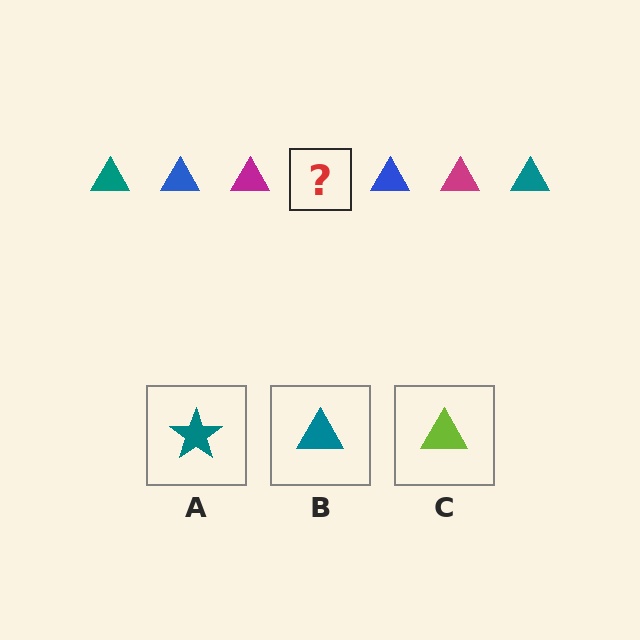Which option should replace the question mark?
Option B.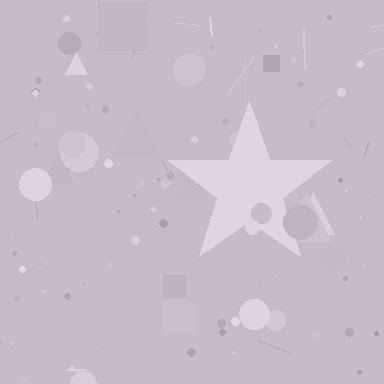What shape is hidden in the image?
A star is hidden in the image.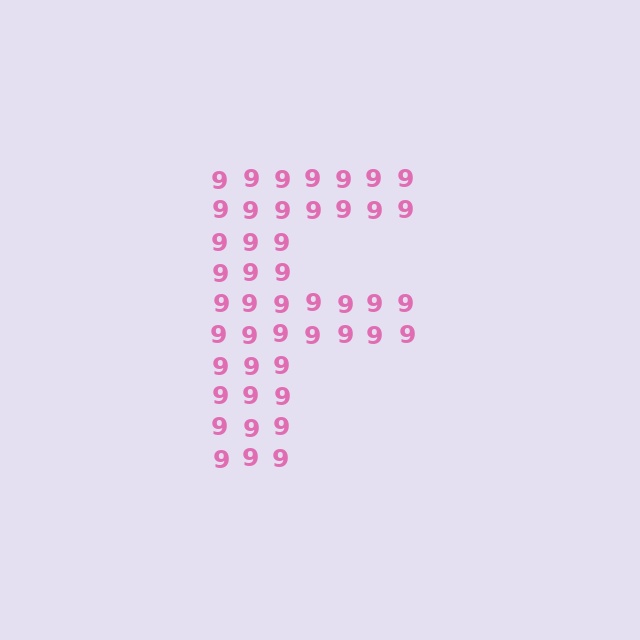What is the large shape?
The large shape is the letter F.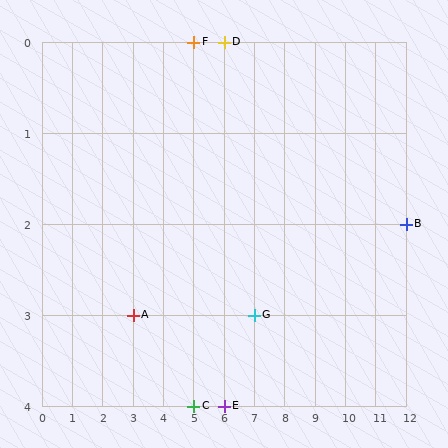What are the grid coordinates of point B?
Point B is at grid coordinates (12, 2).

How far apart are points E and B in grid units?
Points E and B are 6 columns and 2 rows apart (about 6.3 grid units diagonally).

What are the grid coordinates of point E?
Point E is at grid coordinates (6, 4).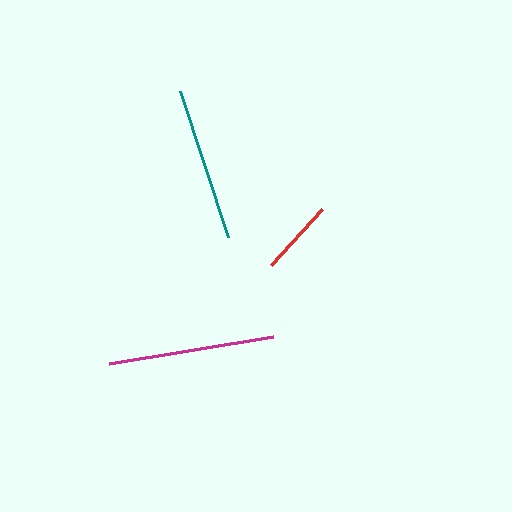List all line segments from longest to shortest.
From longest to shortest: magenta, teal, red.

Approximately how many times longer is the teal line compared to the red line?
The teal line is approximately 2.0 times the length of the red line.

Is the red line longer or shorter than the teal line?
The teal line is longer than the red line.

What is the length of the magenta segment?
The magenta segment is approximately 166 pixels long.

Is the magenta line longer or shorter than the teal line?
The magenta line is longer than the teal line.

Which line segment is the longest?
The magenta line is the longest at approximately 166 pixels.